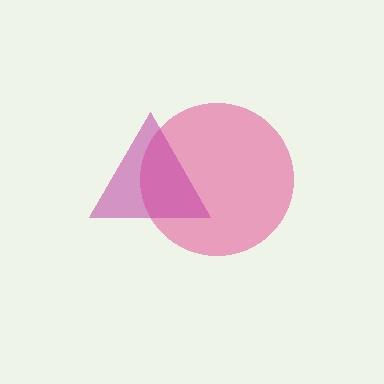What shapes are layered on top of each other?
The layered shapes are: a pink circle, a magenta triangle.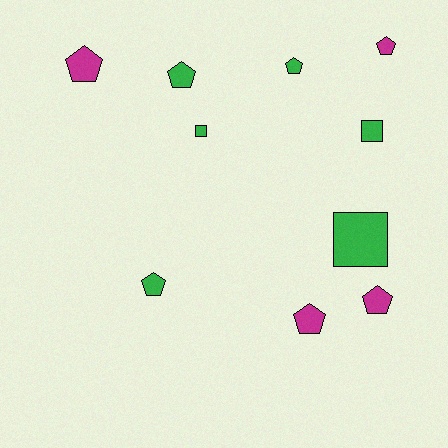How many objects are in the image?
There are 10 objects.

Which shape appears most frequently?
Pentagon, with 7 objects.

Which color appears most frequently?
Green, with 6 objects.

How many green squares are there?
There are 3 green squares.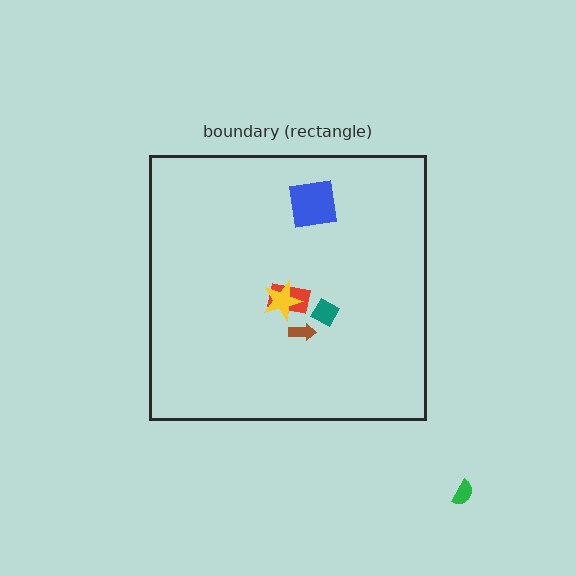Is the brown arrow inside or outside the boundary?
Inside.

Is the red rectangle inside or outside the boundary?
Inside.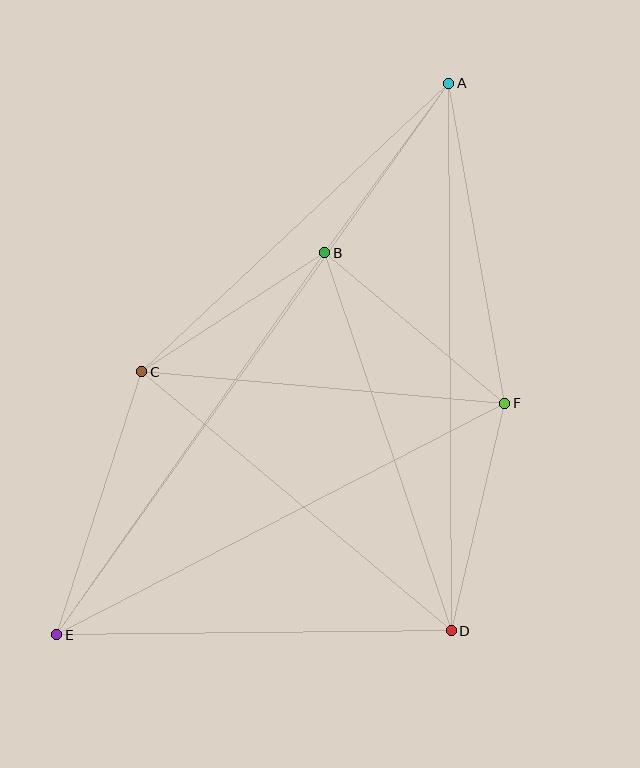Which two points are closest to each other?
Points A and B are closest to each other.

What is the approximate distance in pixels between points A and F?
The distance between A and F is approximately 325 pixels.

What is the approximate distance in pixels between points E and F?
The distance between E and F is approximately 505 pixels.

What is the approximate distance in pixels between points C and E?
The distance between C and E is approximately 277 pixels.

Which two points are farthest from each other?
Points A and E are farthest from each other.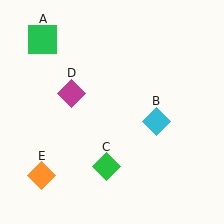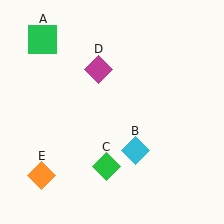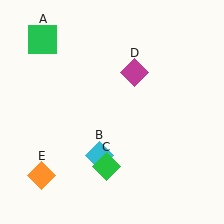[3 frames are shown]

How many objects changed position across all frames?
2 objects changed position: cyan diamond (object B), magenta diamond (object D).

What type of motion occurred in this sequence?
The cyan diamond (object B), magenta diamond (object D) rotated clockwise around the center of the scene.